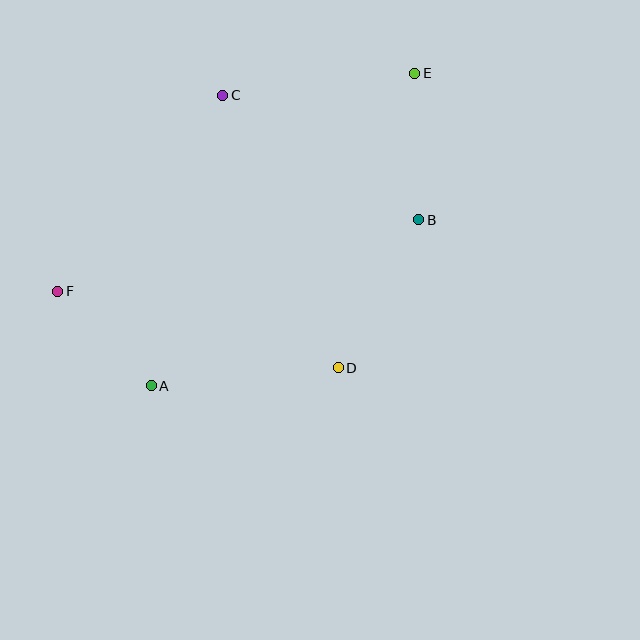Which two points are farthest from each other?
Points E and F are farthest from each other.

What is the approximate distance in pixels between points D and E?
The distance between D and E is approximately 304 pixels.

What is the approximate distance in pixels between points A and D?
The distance between A and D is approximately 188 pixels.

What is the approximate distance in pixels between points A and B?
The distance between A and B is approximately 315 pixels.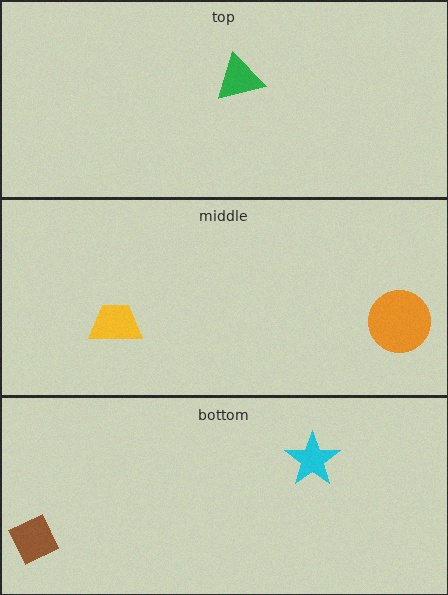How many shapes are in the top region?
1.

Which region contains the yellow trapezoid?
The middle region.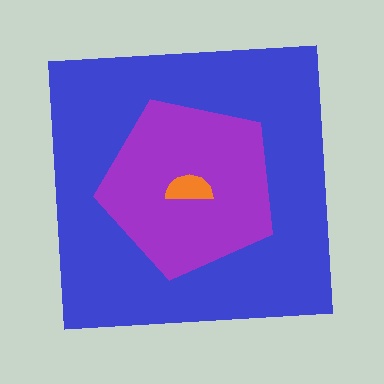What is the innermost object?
The orange semicircle.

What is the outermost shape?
The blue square.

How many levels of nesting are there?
3.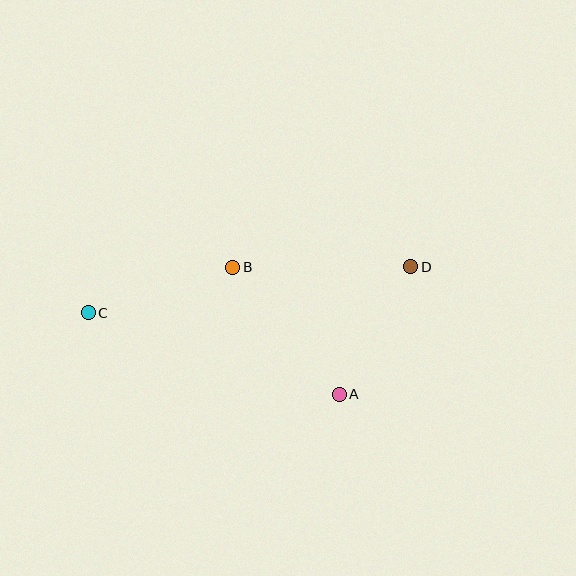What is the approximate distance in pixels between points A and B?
The distance between A and B is approximately 166 pixels.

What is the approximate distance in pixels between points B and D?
The distance between B and D is approximately 178 pixels.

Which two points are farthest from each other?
Points C and D are farthest from each other.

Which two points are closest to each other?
Points A and D are closest to each other.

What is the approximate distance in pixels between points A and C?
The distance between A and C is approximately 264 pixels.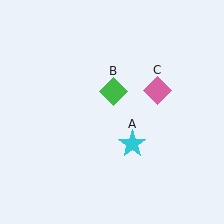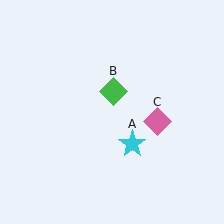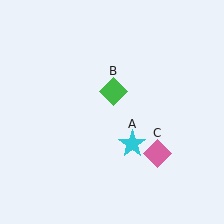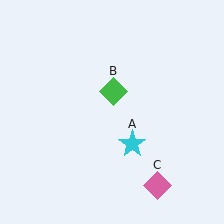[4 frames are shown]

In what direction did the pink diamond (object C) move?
The pink diamond (object C) moved down.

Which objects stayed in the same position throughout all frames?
Cyan star (object A) and green diamond (object B) remained stationary.